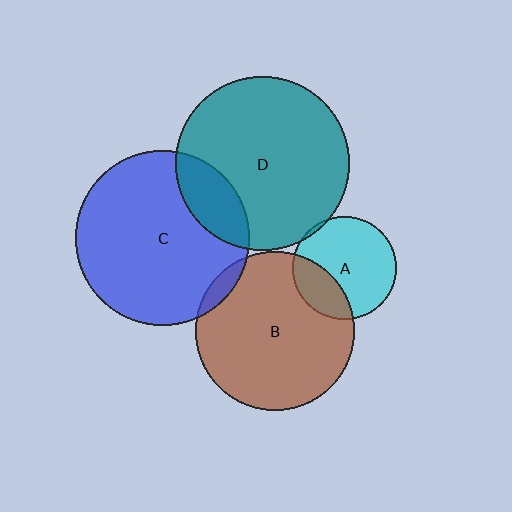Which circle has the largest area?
Circle C (blue).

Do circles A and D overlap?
Yes.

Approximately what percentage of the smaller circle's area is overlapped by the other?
Approximately 5%.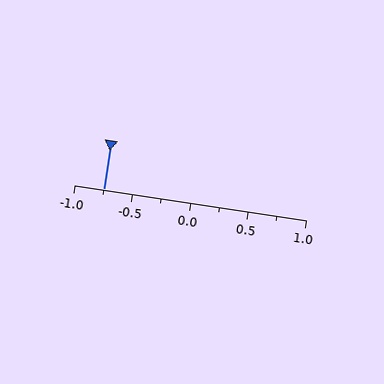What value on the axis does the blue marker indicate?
The marker indicates approximately -0.75.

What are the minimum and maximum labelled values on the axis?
The axis runs from -1.0 to 1.0.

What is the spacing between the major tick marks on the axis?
The major ticks are spaced 0.5 apart.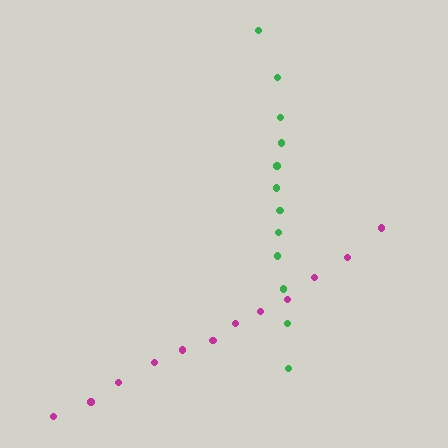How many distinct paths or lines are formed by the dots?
There are 2 distinct paths.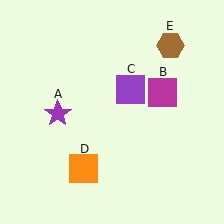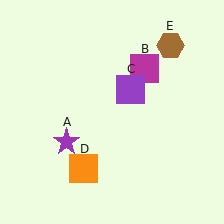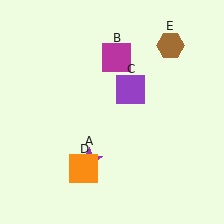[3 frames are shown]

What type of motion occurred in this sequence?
The purple star (object A), magenta square (object B) rotated counterclockwise around the center of the scene.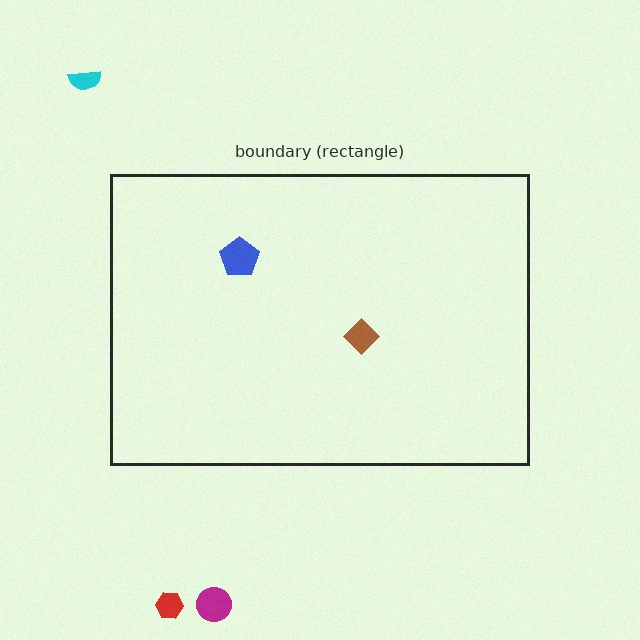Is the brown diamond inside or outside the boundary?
Inside.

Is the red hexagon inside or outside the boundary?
Outside.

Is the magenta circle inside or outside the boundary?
Outside.